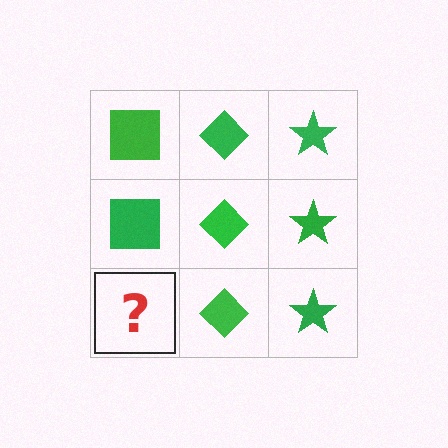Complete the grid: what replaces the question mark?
The question mark should be replaced with a green square.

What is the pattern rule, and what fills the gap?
The rule is that each column has a consistent shape. The gap should be filled with a green square.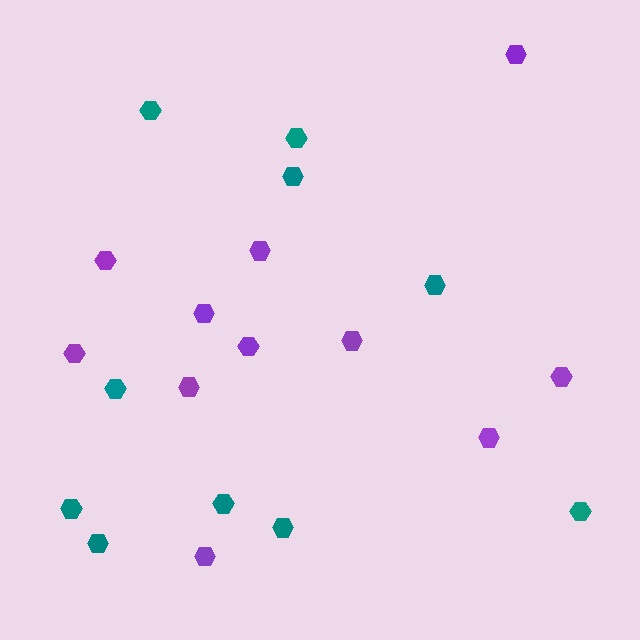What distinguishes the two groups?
There are 2 groups: one group of teal hexagons (10) and one group of purple hexagons (11).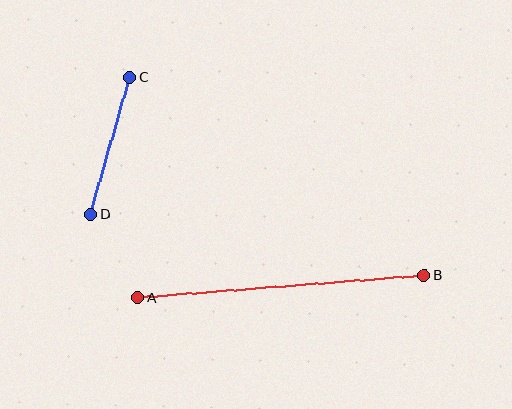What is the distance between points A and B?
The distance is approximately 288 pixels.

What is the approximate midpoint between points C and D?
The midpoint is at approximately (110, 146) pixels.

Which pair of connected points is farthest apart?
Points A and B are farthest apart.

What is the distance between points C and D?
The distance is approximately 143 pixels.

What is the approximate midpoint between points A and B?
The midpoint is at approximately (281, 286) pixels.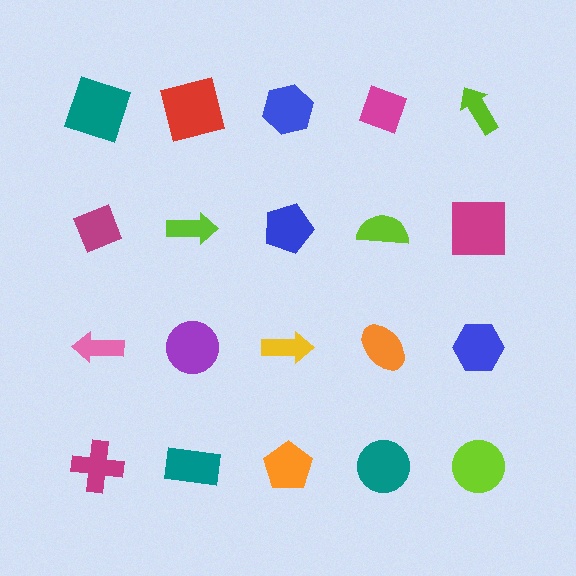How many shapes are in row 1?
5 shapes.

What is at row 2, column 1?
A magenta diamond.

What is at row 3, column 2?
A purple circle.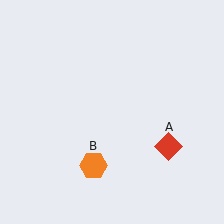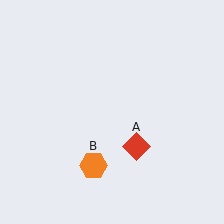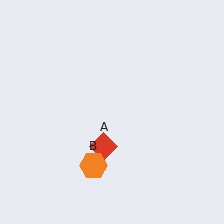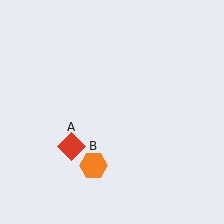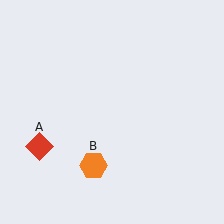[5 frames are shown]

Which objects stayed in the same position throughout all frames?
Orange hexagon (object B) remained stationary.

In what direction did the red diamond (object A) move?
The red diamond (object A) moved left.